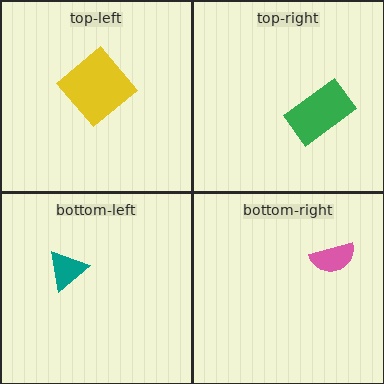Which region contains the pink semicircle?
The bottom-right region.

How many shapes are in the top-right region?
1.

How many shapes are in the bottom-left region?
1.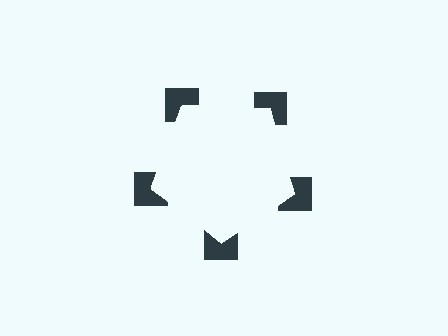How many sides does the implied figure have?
5 sides.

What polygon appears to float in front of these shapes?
An illusory pentagon — its edges are inferred from the aligned wedge cuts in the notched squares, not physically drawn.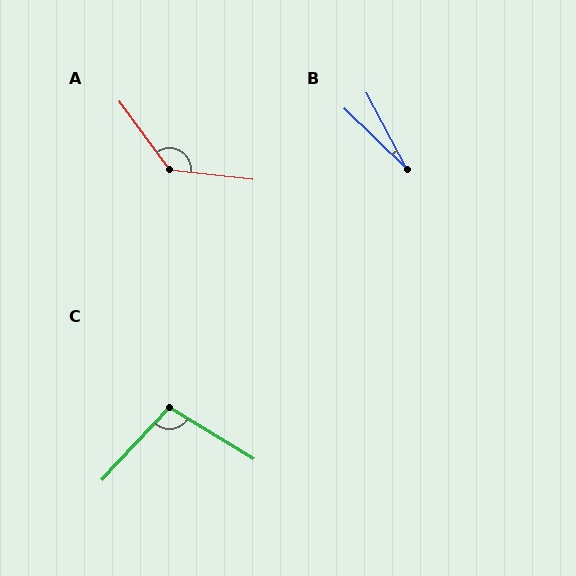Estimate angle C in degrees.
Approximately 102 degrees.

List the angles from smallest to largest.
B (18°), C (102°), A (132°).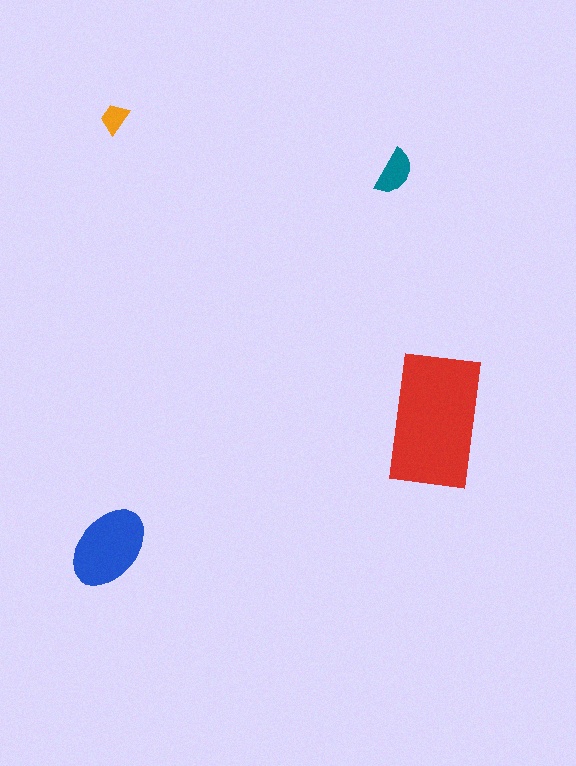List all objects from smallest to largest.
The orange trapezoid, the teal semicircle, the blue ellipse, the red rectangle.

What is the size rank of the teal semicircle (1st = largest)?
3rd.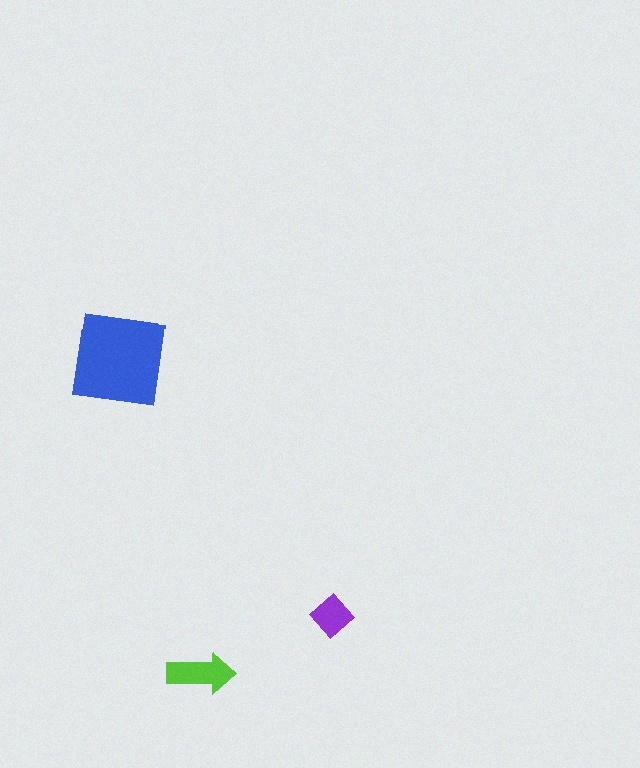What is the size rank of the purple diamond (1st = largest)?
3rd.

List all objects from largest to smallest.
The blue square, the lime arrow, the purple diamond.